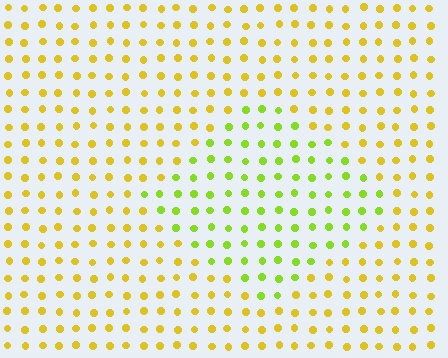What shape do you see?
I see a diamond.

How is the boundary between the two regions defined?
The boundary is defined purely by a slight shift in hue (about 37 degrees). Spacing, size, and orientation are identical on both sides.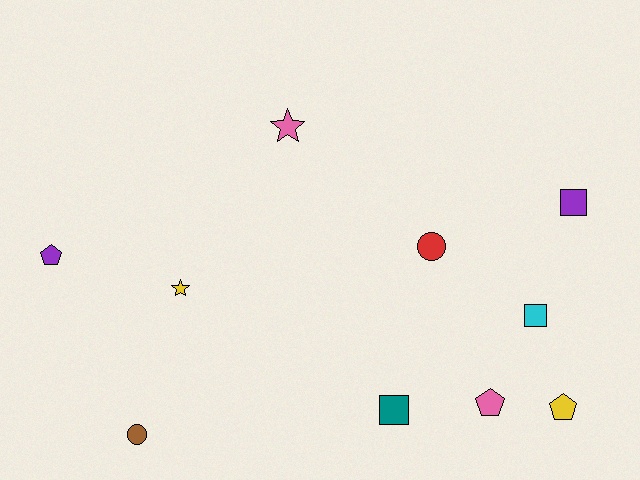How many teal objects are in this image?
There is 1 teal object.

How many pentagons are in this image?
There are 3 pentagons.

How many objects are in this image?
There are 10 objects.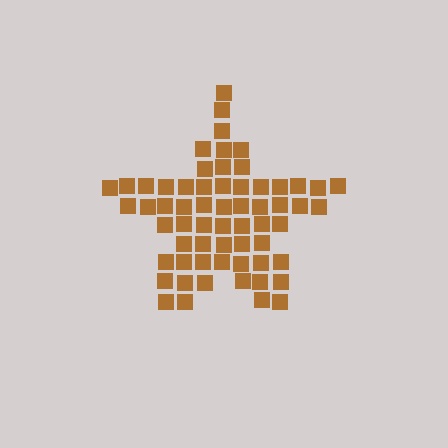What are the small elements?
The small elements are squares.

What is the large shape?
The large shape is a star.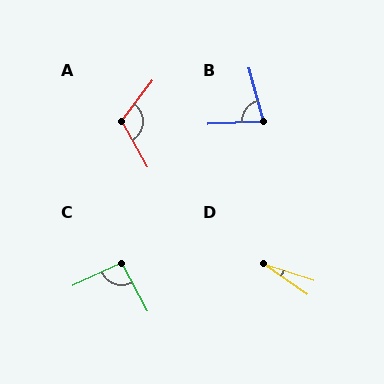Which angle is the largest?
A, at approximately 113 degrees.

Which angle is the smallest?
D, at approximately 17 degrees.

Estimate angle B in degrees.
Approximately 77 degrees.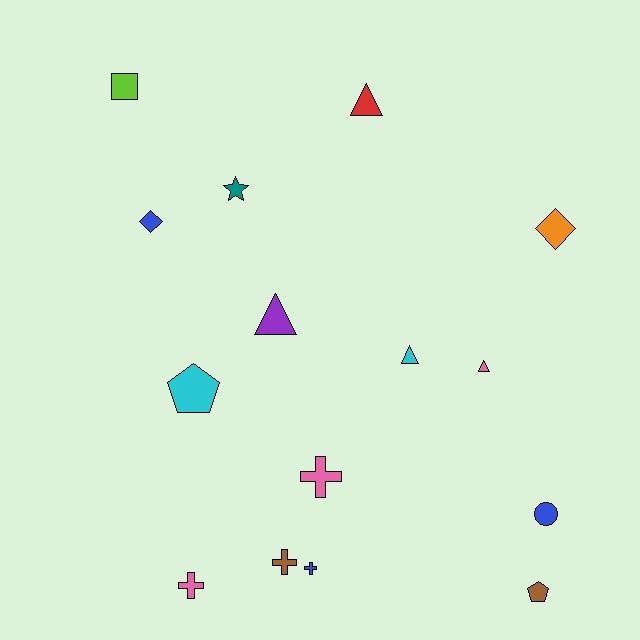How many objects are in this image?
There are 15 objects.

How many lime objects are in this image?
There is 1 lime object.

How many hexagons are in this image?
There are no hexagons.